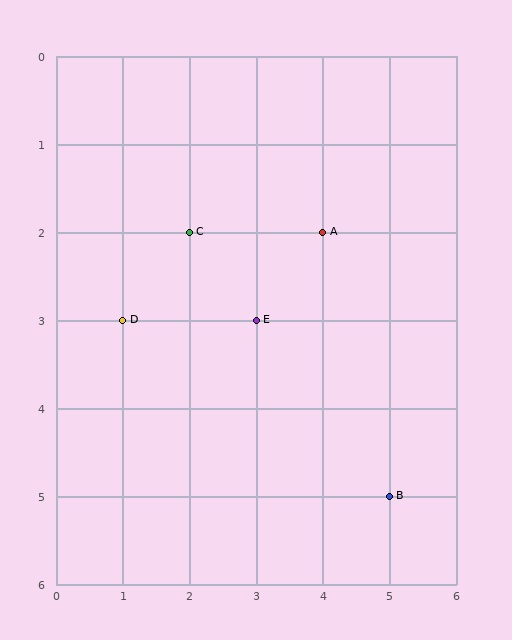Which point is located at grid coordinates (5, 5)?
Point B is at (5, 5).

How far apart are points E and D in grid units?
Points E and D are 2 columns apart.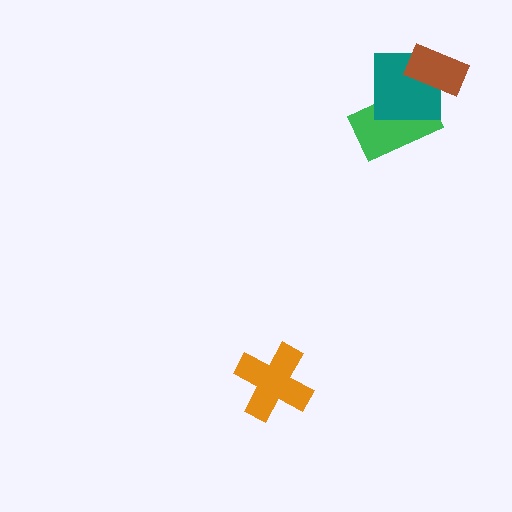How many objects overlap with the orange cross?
0 objects overlap with the orange cross.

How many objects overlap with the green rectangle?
1 object overlaps with the green rectangle.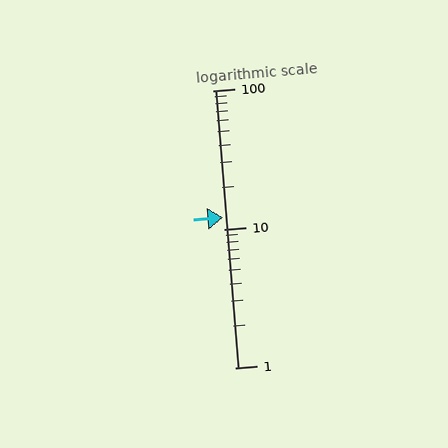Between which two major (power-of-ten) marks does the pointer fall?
The pointer is between 10 and 100.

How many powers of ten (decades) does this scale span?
The scale spans 2 decades, from 1 to 100.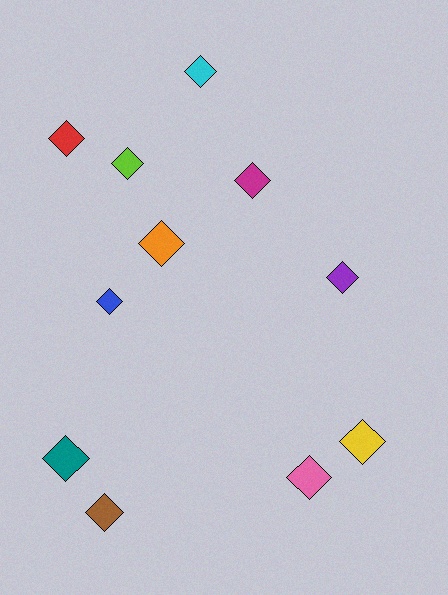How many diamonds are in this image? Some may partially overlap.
There are 11 diamonds.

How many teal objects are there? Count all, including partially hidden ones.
There is 1 teal object.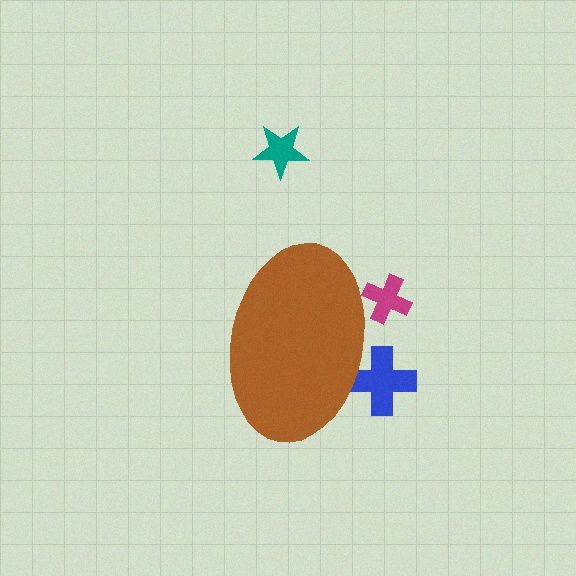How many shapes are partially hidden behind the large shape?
2 shapes are partially hidden.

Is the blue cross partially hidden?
Yes, the blue cross is partially hidden behind the brown ellipse.